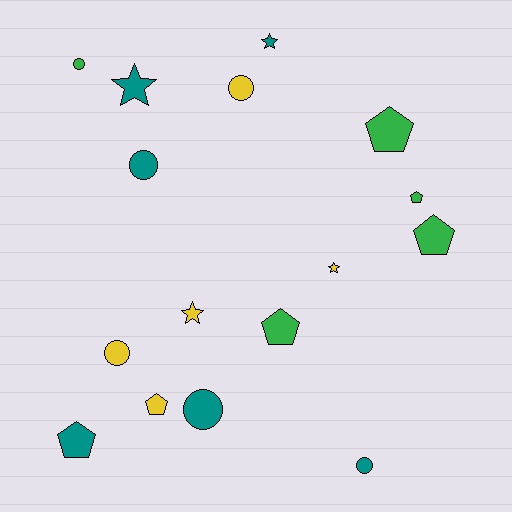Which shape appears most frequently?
Circle, with 6 objects.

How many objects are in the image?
There are 16 objects.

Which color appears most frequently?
Teal, with 6 objects.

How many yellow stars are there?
There are 2 yellow stars.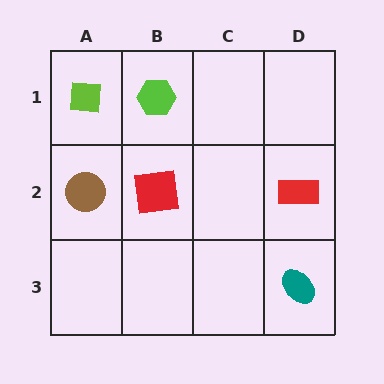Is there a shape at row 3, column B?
No, that cell is empty.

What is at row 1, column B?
A lime hexagon.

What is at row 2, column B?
A red square.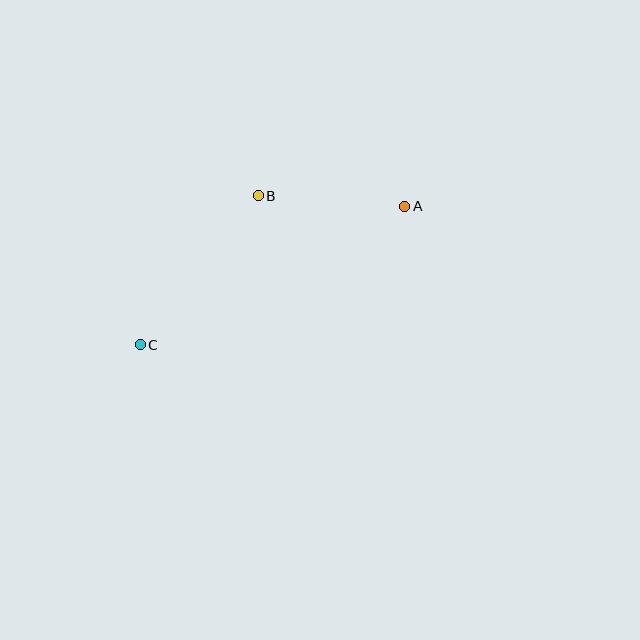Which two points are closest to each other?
Points A and B are closest to each other.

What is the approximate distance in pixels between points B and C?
The distance between B and C is approximately 190 pixels.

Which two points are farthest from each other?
Points A and C are farthest from each other.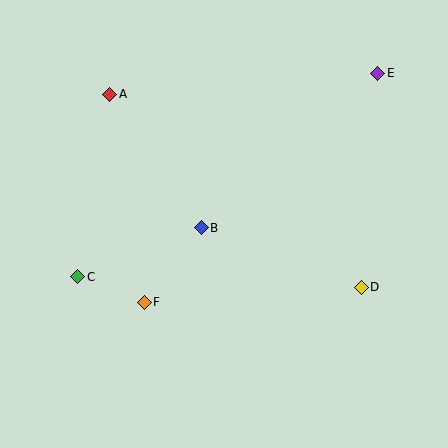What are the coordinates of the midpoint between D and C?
The midpoint between D and C is at (220, 282).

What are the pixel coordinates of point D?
Point D is at (361, 287).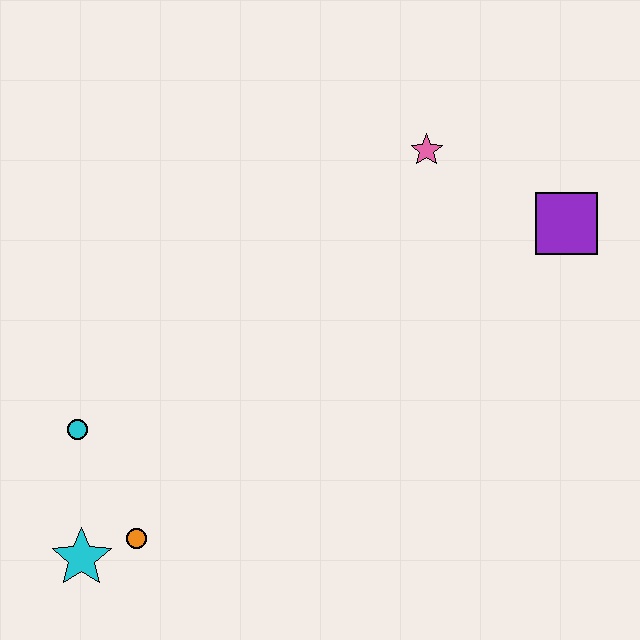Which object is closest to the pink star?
The purple square is closest to the pink star.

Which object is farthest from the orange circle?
The purple square is farthest from the orange circle.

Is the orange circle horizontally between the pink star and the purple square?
No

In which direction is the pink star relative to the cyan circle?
The pink star is to the right of the cyan circle.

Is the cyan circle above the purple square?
No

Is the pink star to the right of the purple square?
No